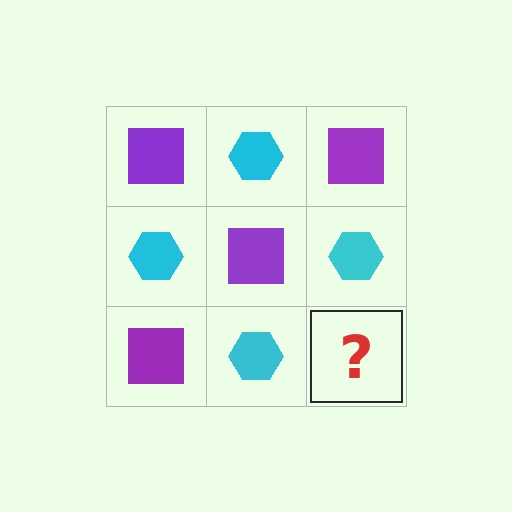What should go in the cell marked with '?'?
The missing cell should contain a purple square.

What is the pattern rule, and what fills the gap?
The rule is that it alternates purple square and cyan hexagon in a checkerboard pattern. The gap should be filled with a purple square.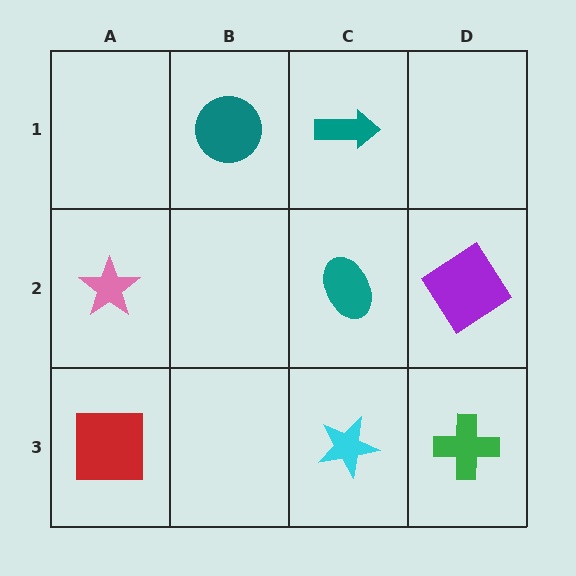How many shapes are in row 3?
3 shapes.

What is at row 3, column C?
A cyan star.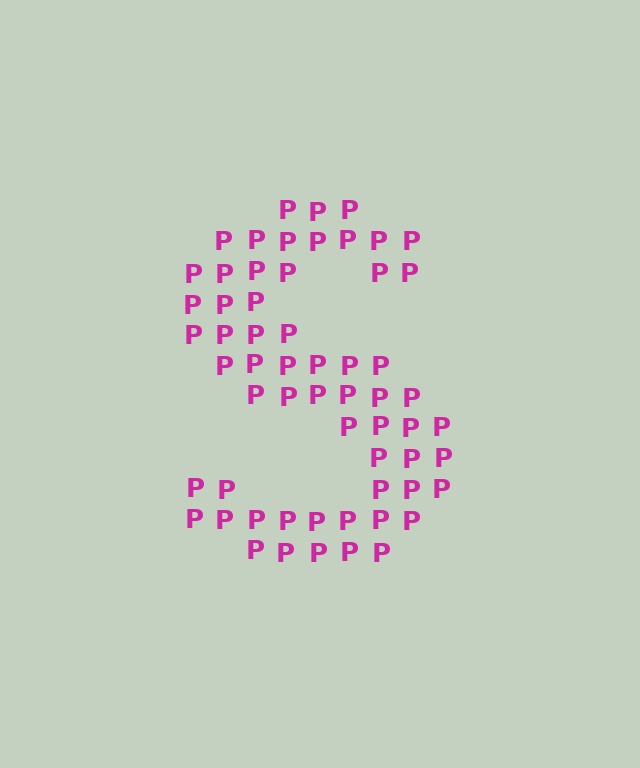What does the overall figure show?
The overall figure shows the letter S.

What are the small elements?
The small elements are letter P's.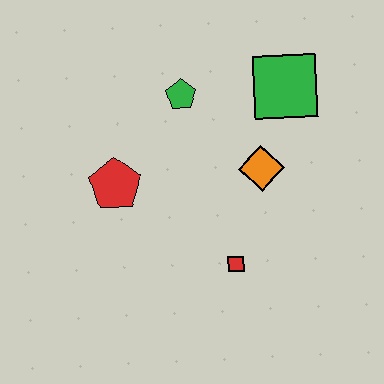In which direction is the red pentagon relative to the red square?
The red pentagon is to the left of the red square.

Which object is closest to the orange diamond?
The green square is closest to the orange diamond.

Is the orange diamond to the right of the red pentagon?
Yes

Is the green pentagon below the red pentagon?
No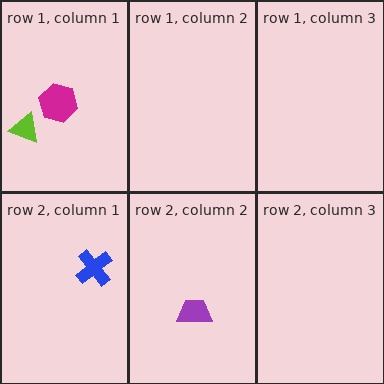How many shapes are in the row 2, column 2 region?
1.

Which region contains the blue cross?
The row 2, column 1 region.